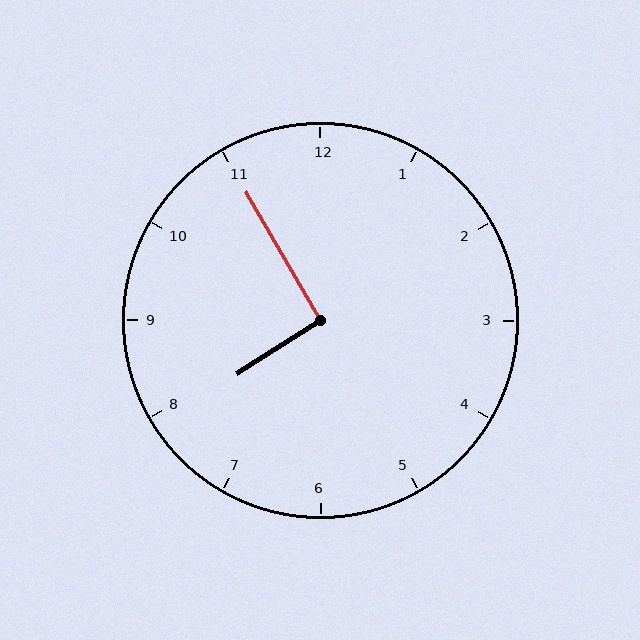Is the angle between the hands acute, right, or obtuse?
It is right.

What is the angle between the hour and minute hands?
Approximately 92 degrees.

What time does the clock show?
7:55.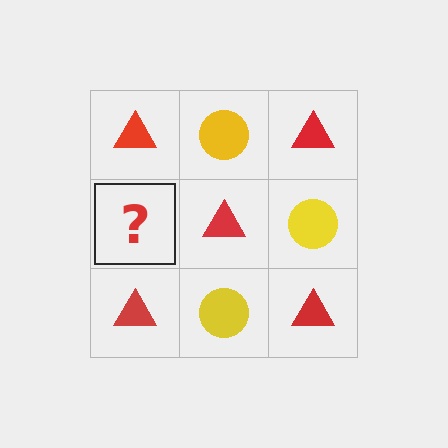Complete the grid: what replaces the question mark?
The question mark should be replaced with a yellow circle.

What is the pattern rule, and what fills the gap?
The rule is that it alternates red triangle and yellow circle in a checkerboard pattern. The gap should be filled with a yellow circle.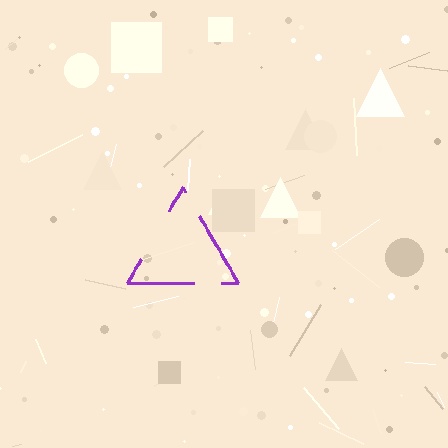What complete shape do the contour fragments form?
The contour fragments form a triangle.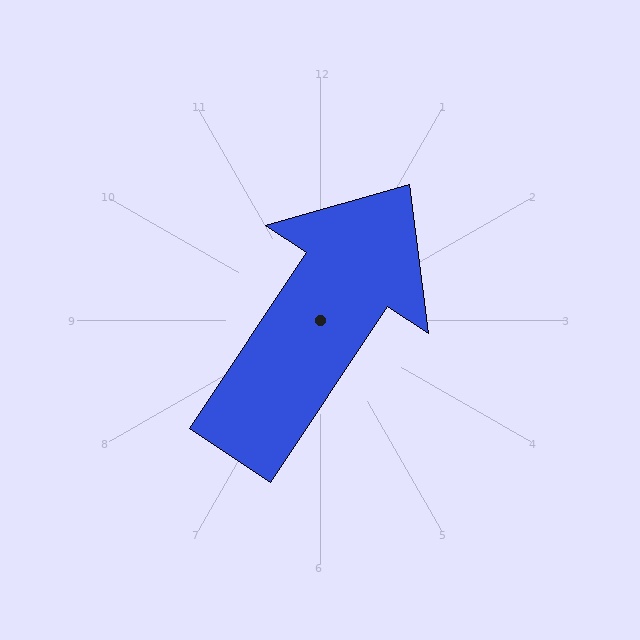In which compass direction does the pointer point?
Northeast.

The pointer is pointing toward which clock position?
Roughly 1 o'clock.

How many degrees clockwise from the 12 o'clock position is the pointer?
Approximately 34 degrees.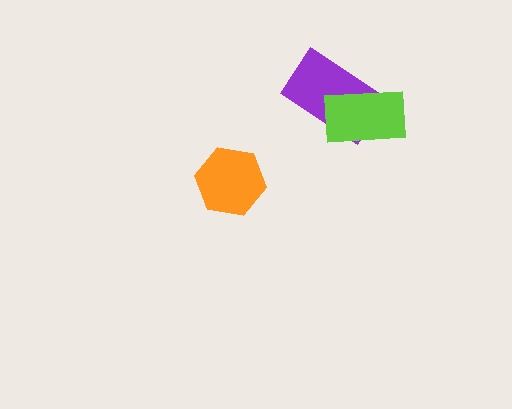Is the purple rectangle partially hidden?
Yes, it is partially covered by another shape.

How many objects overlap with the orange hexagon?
0 objects overlap with the orange hexagon.